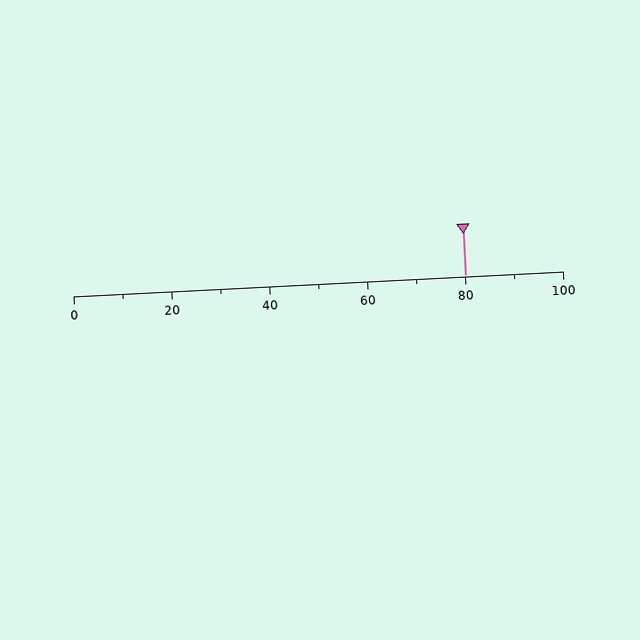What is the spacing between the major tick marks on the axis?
The major ticks are spaced 20 apart.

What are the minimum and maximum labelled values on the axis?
The axis runs from 0 to 100.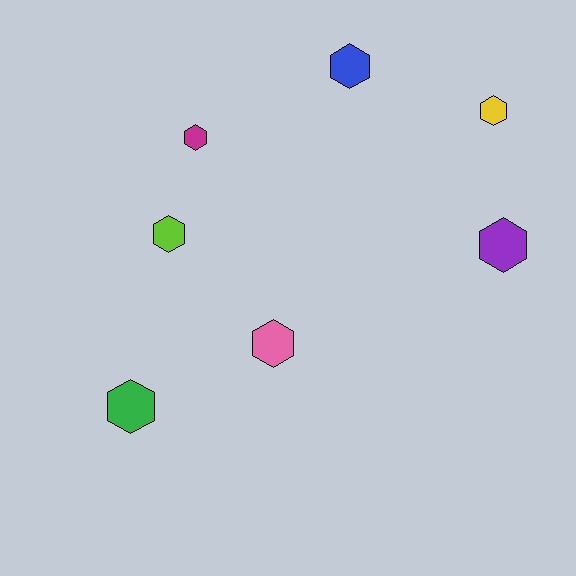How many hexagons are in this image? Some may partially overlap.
There are 7 hexagons.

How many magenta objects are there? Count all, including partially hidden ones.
There is 1 magenta object.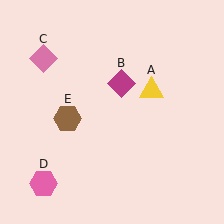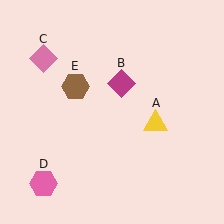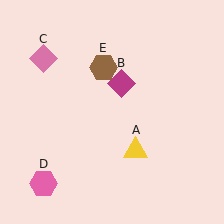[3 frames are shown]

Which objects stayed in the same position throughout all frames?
Magenta diamond (object B) and pink diamond (object C) and pink hexagon (object D) remained stationary.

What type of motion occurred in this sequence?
The yellow triangle (object A), brown hexagon (object E) rotated clockwise around the center of the scene.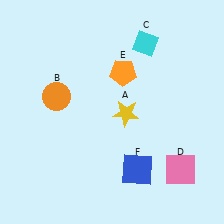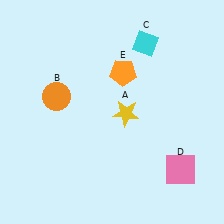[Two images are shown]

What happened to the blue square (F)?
The blue square (F) was removed in Image 2. It was in the bottom-right area of Image 1.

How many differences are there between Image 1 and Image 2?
There is 1 difference between the two images.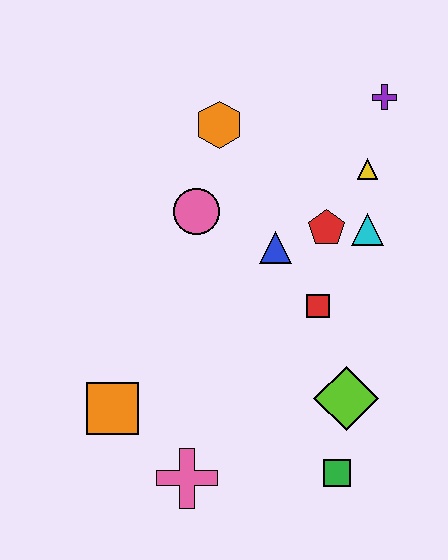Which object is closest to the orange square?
The pink cross is closest to the orange square.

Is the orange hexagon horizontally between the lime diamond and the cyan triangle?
No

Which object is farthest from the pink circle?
The green square is farthest from the pink circle.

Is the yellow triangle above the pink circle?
Yes